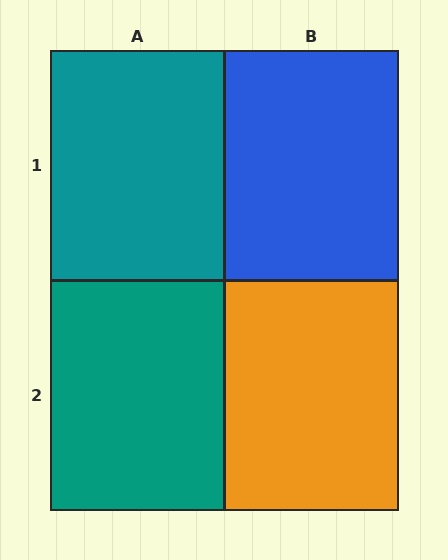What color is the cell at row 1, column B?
Blue.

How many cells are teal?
2 cells are teal.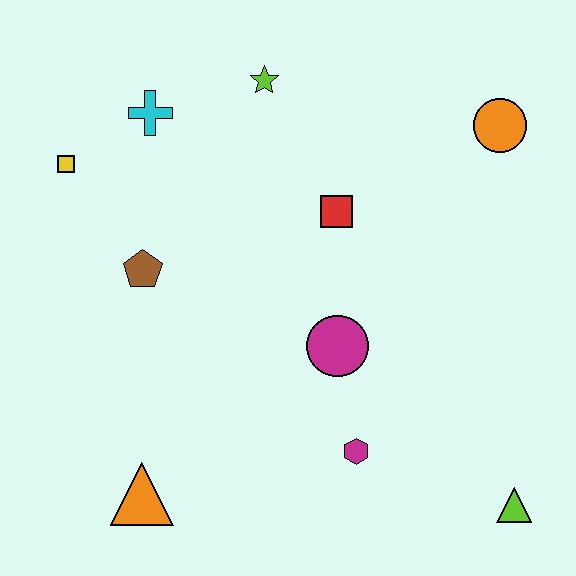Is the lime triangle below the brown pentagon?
Yes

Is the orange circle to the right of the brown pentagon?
Yes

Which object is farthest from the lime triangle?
The yellow square is farthest from the lime triangle.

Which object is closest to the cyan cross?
The yellow square is closest to the cyan cross.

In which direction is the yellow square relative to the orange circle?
The yellow square is to the left of the orange circle.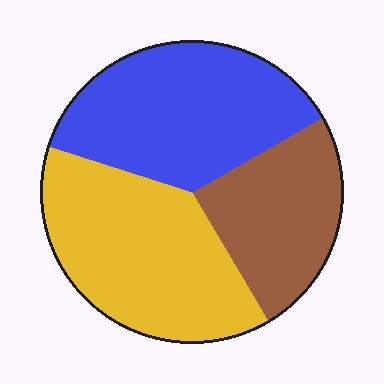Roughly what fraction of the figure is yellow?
Yellow covers around 40% of the figure.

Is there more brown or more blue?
Blue.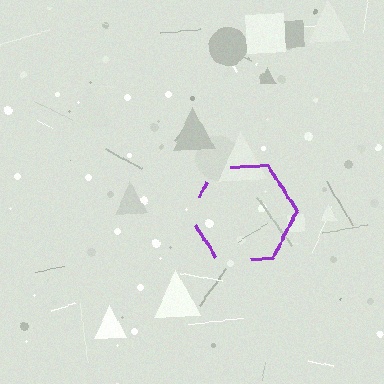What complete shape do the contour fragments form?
The contour fragments form a hexagon.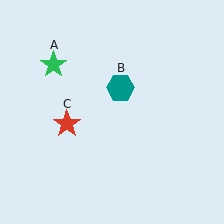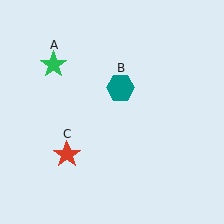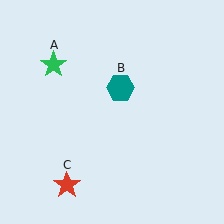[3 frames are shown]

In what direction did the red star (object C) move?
The red star (object C) moved down.